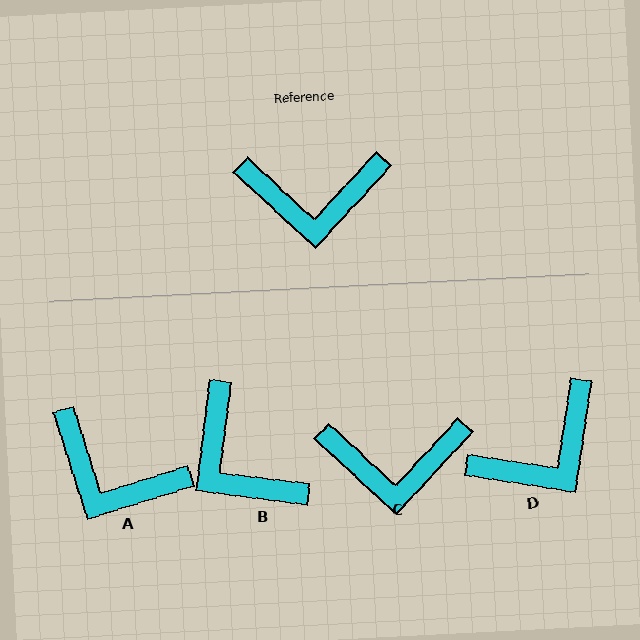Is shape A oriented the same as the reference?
No, it is off by about 30 degrees.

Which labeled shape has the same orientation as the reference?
C.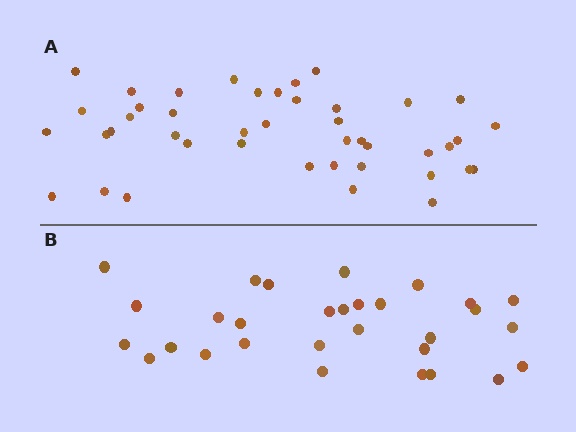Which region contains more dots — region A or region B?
Region A (the top region) has more dots.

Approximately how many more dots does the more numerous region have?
Region A has approximately 15 more dots than region B.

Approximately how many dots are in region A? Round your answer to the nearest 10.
About 40 dots. (The exact count is 43, which rounds to 40.)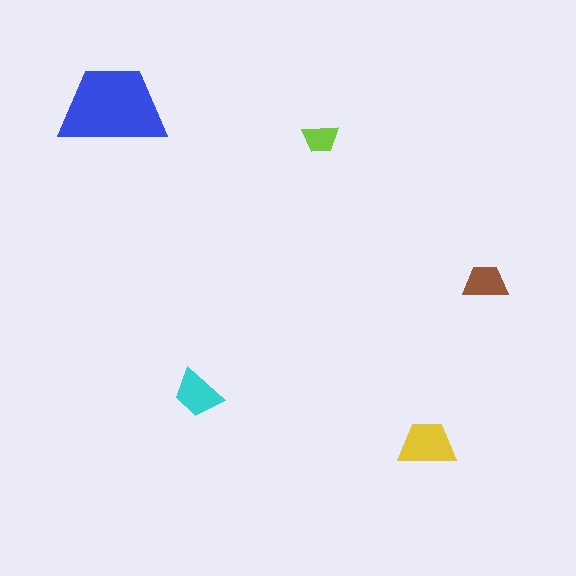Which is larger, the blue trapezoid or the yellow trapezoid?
The blue one.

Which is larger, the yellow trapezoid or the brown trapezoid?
The yellow one.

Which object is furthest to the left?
The blue trapezoid is leftmost.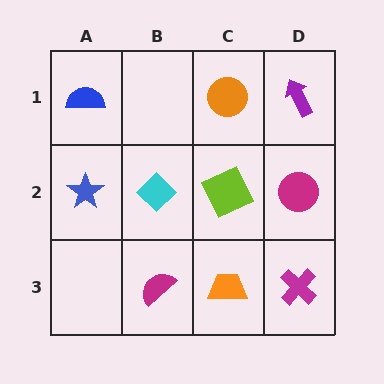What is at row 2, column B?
A cyan diamond.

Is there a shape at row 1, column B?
No, that cell is empty.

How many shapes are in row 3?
3 shapes.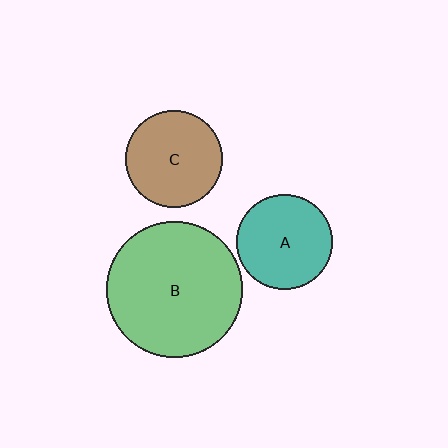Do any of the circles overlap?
No, none of the circles overlap.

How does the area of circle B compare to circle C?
Approximately 2.0 times.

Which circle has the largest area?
Circle B (green).